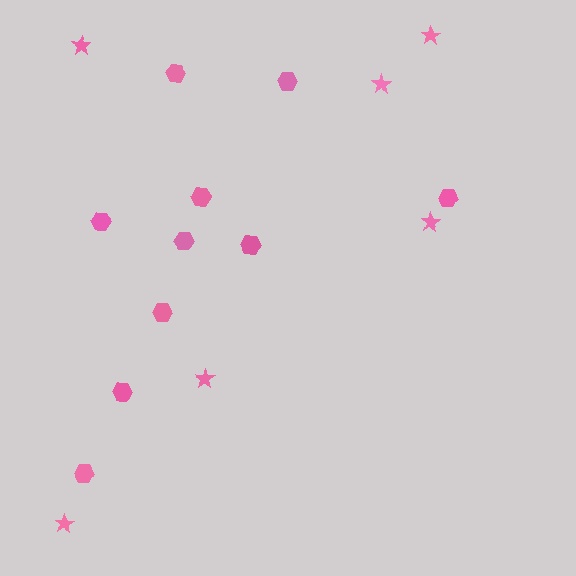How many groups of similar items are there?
There are 2 groups: one group of hexagons (10) and one group of stars (6).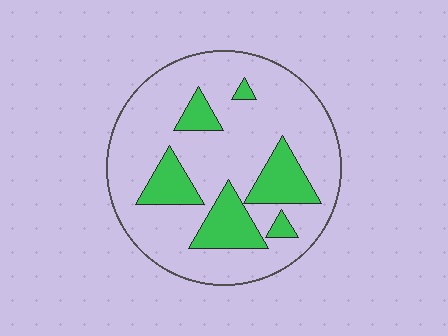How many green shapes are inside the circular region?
6.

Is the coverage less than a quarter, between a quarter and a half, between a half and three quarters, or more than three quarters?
Less than a quarter.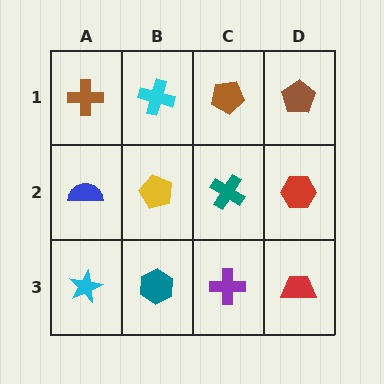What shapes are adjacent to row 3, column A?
A blue semicircle (row 2, column A), a teal hexagon (row 3, column B).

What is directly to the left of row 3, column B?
A cyan star.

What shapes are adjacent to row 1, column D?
A red hexagon (row 2, column D), a brown pentagon (row 1, column C).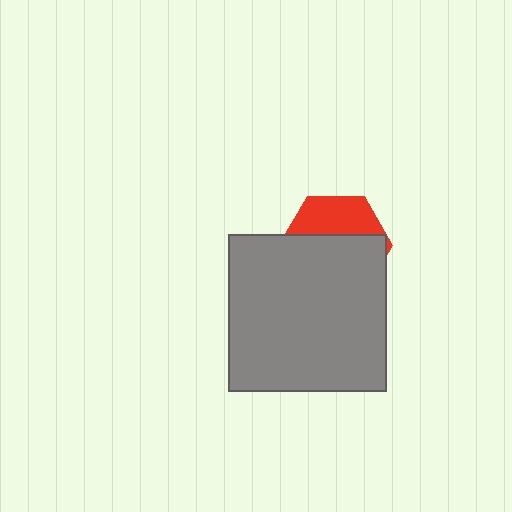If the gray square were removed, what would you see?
You would see the complete red hexagon.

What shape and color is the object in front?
The object in front is a gray square.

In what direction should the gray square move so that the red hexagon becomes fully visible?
The gray square should move down. That is the shortest direction to clear the overlap and leave the red hexagon fully visible.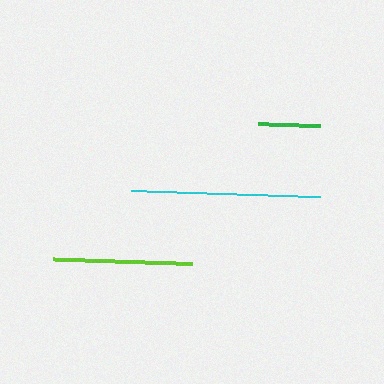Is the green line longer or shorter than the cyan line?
The cyan line is longer than the green line.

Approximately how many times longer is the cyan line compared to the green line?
The cyan line is approximately 3.1 times the length of the green line.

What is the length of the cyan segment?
The cyan segment is approximately 189 pixels long.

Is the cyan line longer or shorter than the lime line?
The cyan line is longer than the lime line.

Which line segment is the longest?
The cyan line is the longest at approximately 189 pixels.